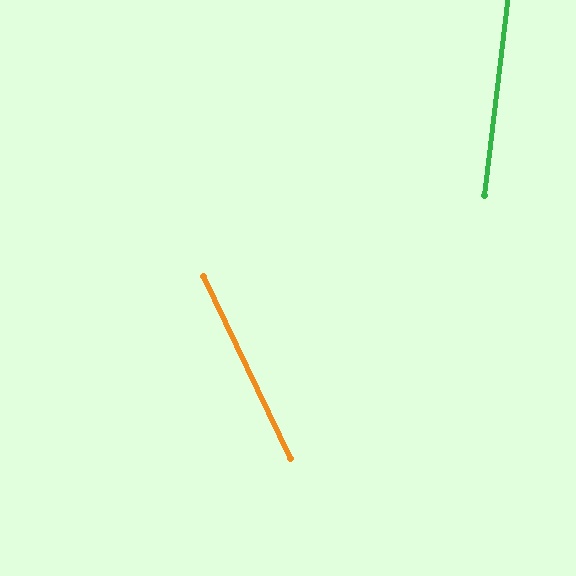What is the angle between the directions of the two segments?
Approximately 32 degrees.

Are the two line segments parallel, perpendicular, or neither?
Neither parallel nor perpendicular — they differ by about 32°.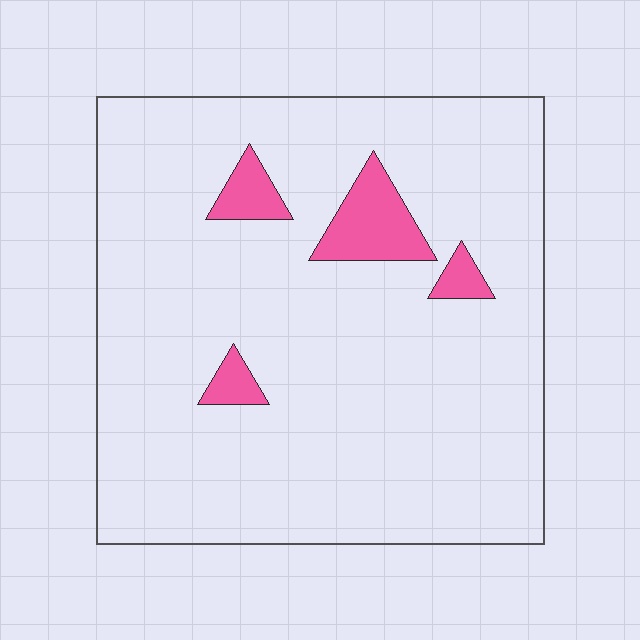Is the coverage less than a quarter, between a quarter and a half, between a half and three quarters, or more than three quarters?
Less than a quarter.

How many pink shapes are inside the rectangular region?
4.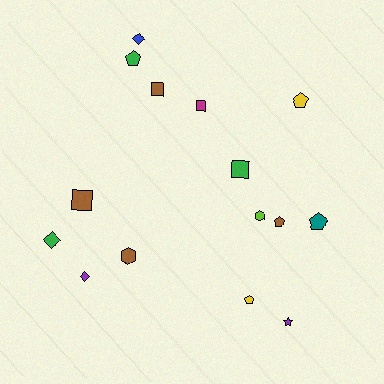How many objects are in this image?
There are 15 objects.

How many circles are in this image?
There are no circles.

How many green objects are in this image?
There are 3 green objects.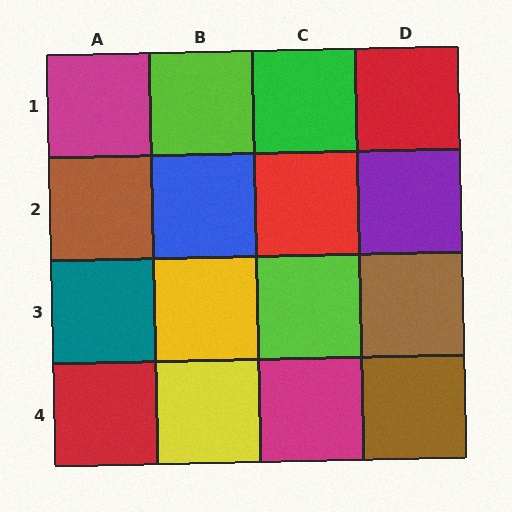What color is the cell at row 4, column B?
Yellow.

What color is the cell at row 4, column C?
Magenta.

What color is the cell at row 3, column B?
Yellow.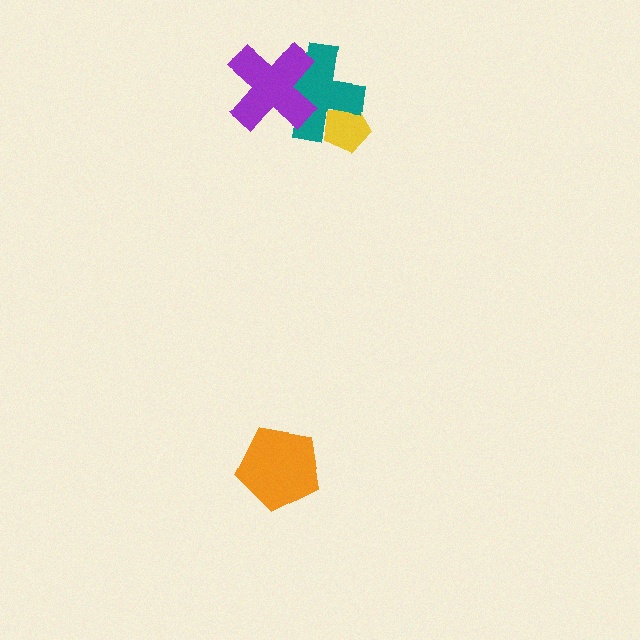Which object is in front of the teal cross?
The purple cross is in front of the teal cross.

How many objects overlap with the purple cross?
1 object overlaps with the purple cross.